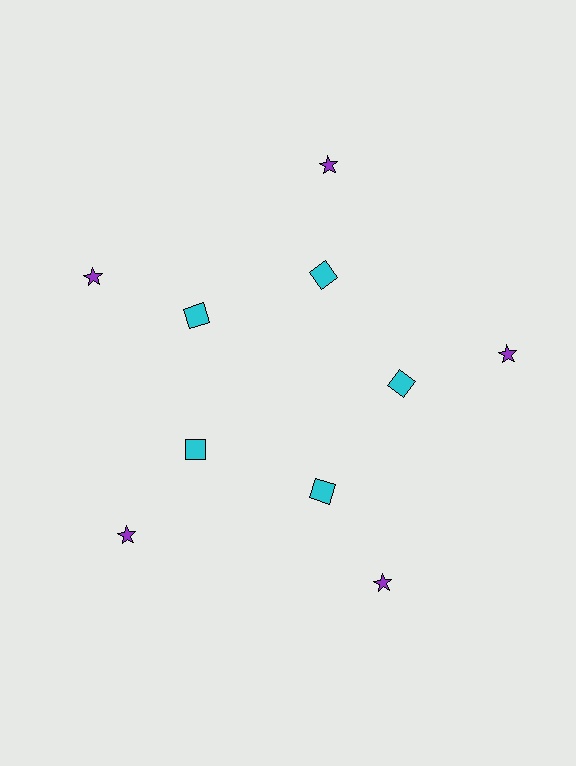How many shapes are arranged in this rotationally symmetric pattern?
There are 10 shapes, arranged in 5 groups of 2.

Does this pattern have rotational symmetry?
Yes, this pattern has 5-fold rotational symmetry. It looks the same after rotating 72 degrees around the center.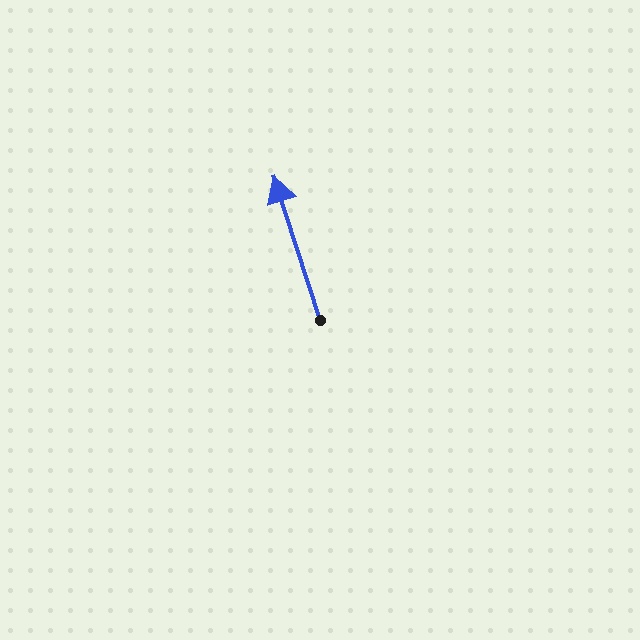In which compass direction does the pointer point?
North.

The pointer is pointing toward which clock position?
Roughly 11 o'clock.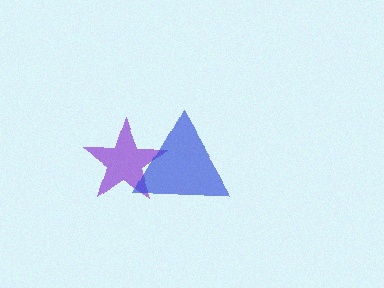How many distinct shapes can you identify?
There are 2 distinct shapes: a purple star, a blue triangle.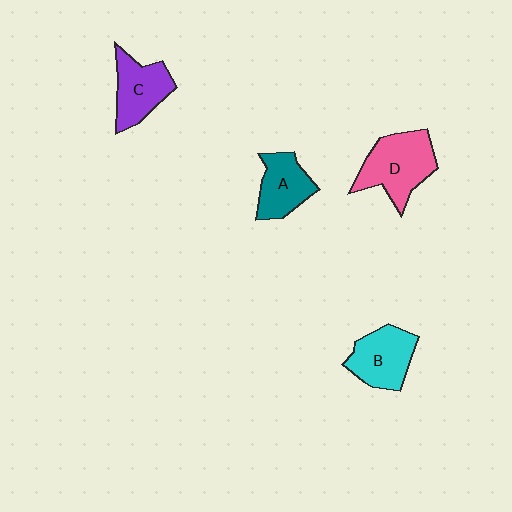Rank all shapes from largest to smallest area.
From largest to smallest: D (pink), B (cyan), C (purple), A (teal).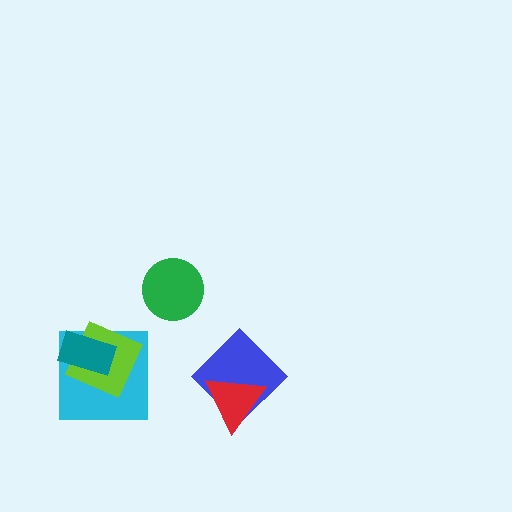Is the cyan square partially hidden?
Yes, it is partially covered by another shape.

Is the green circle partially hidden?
No, no other shape covers it.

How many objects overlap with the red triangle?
1 object overlaps with the red triangle.